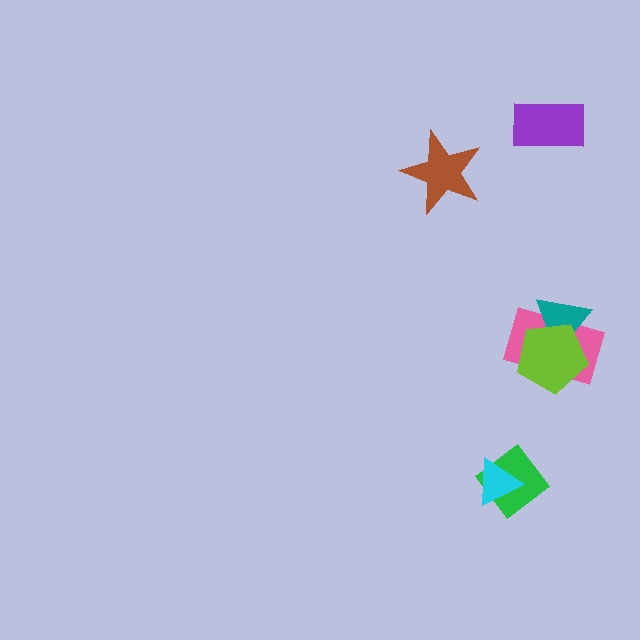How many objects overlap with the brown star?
0 objects overlap with the brown star.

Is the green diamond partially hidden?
Yes, it is partially covered by another shape.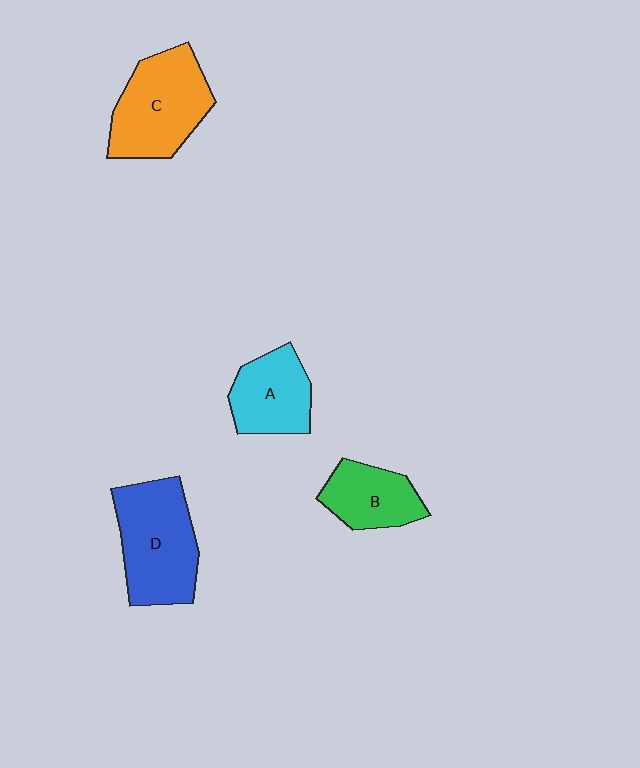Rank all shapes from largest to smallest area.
From largest to smallest: D (blue), C (orange), A (cyan), B (green).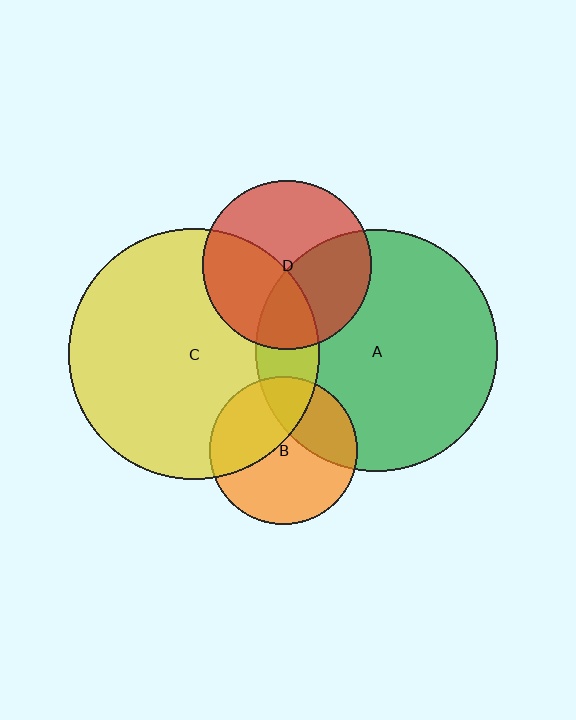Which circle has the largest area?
Circle C (yellow).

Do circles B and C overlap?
Yes.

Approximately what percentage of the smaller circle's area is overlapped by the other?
Approximately 40%.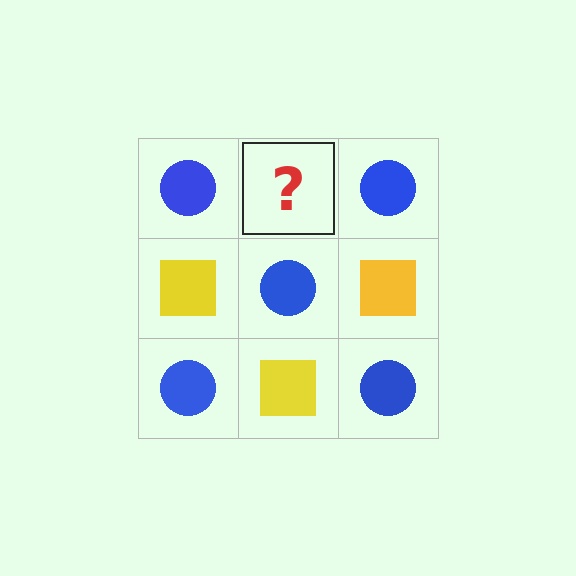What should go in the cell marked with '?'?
The missing cell should contain a yellow square.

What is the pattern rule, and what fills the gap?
The rule is that it alternates blue circle and yellow square in a checkerboard pattern. The gap should be filled with a yellow square.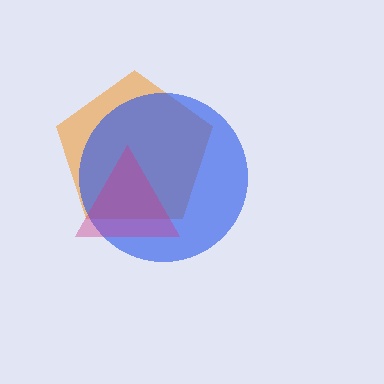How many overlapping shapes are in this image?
There are 3 overlapping shapes in the image.